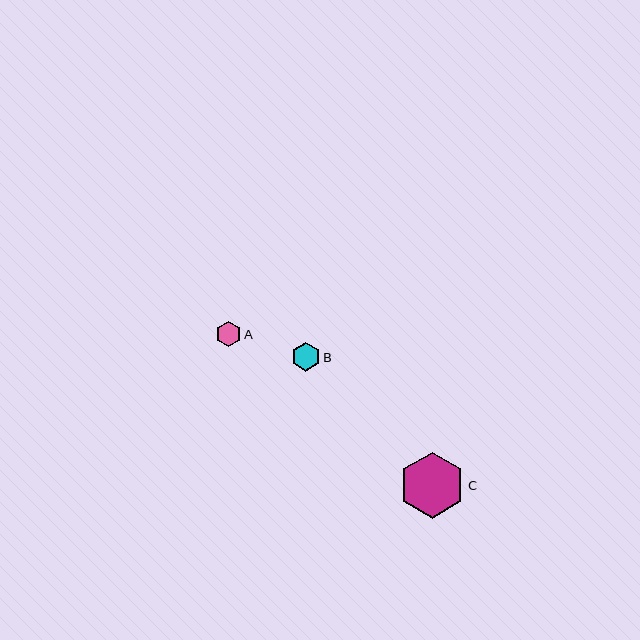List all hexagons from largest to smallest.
From largest to smallest: C, B, A.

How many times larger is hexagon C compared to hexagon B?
Hexagon C is approximately 2.3 times the size of hexagon B.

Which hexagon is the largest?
Hexagon C is the largest with a size of approximately 66 pixels.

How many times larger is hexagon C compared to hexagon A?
Hexagon C is approximately 2.7 times the size of hexagon A.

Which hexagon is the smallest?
Hexagon A is the smallest with a size of approximately 25 pixels.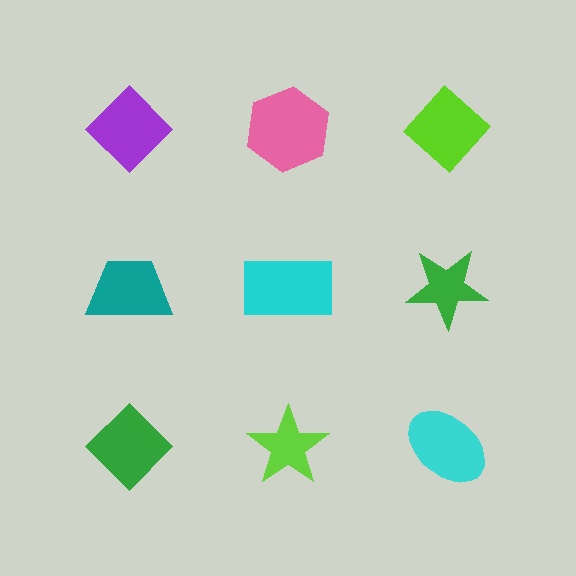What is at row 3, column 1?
A green diamond.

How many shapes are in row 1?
3 shapes.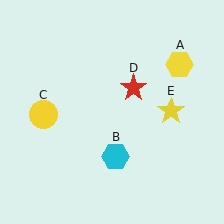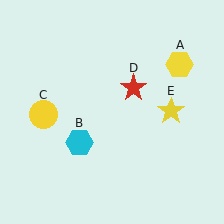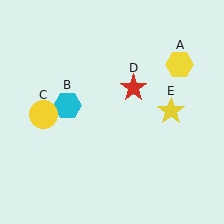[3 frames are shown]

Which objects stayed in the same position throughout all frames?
Yellow hexagon (object A) and yellow circle (object C) and red star (object D) and yellow star (object E) remained stationary.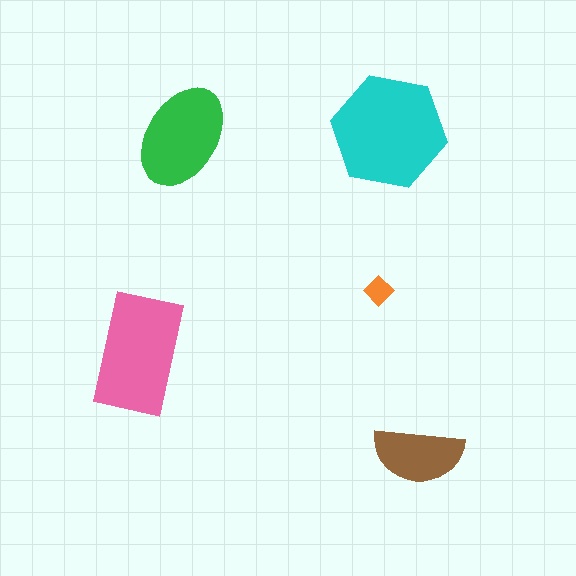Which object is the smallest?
The orange diamond.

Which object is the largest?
The cyan hexagon.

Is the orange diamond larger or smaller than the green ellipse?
Smaller.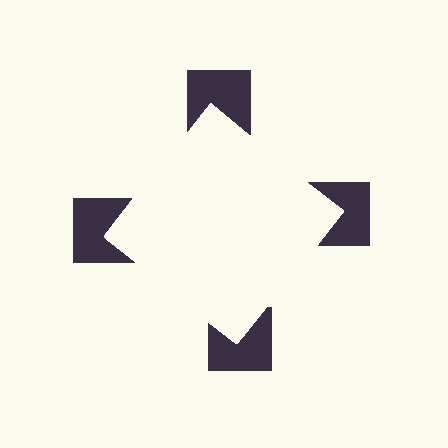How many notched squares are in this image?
There are 4 — one at each vertex of the illusory square.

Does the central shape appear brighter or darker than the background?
It typically appears slightly brighter than the background, even though no actual brightness change is drawn.